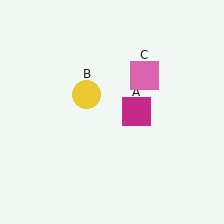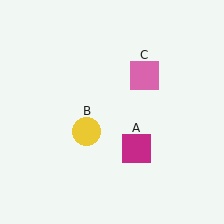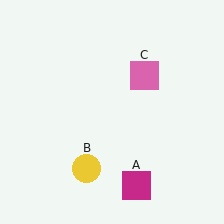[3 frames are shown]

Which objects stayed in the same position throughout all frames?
Pink square (object C) remained stationary.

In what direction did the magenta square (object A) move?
The magenta square (object A) moved down.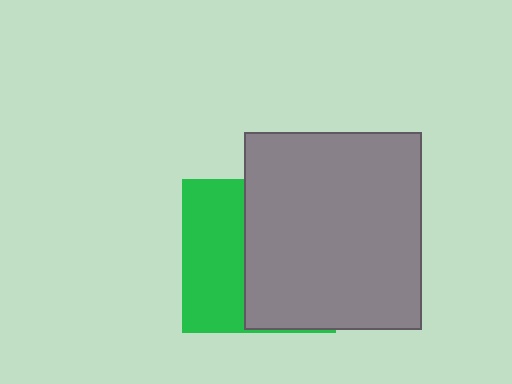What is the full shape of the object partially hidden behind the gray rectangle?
The partially hidden object is a green square.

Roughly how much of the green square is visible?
A small part of it is visible (roughly 42%).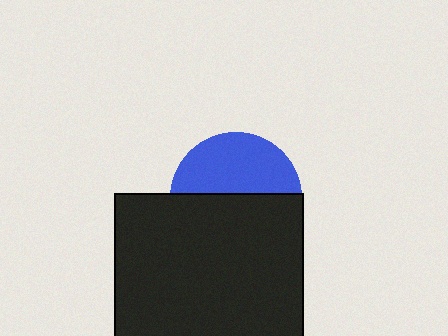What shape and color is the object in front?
The object in front is a black square.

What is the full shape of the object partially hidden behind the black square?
The partially hidden object is a blue circle.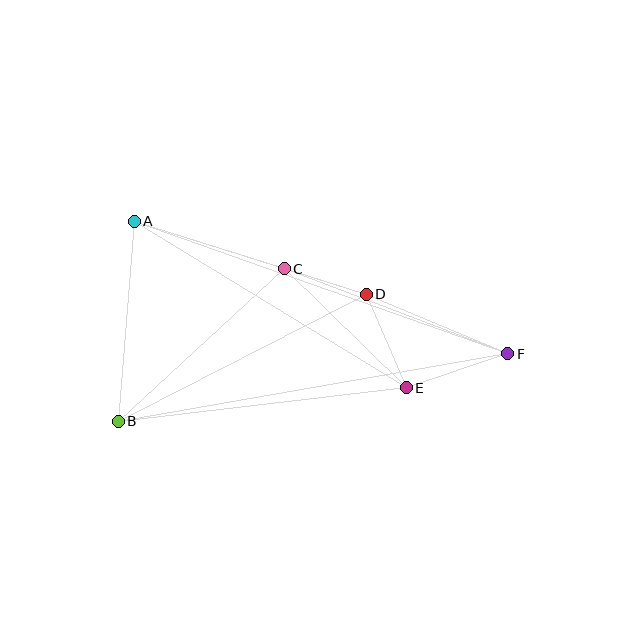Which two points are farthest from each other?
Points A and F are farthest from each other.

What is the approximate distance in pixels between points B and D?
The distance between B and D is approximately 279 pixels.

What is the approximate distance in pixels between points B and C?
The distance between B and C is approximately 225 pixels.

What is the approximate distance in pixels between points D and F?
The distance between D and F is approximately 154 pixels.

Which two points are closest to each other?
Points C and D are closest to each other.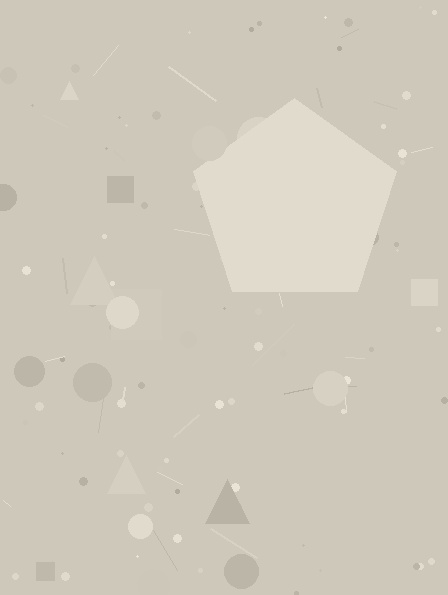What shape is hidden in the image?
A pentagon is hidden in the image.